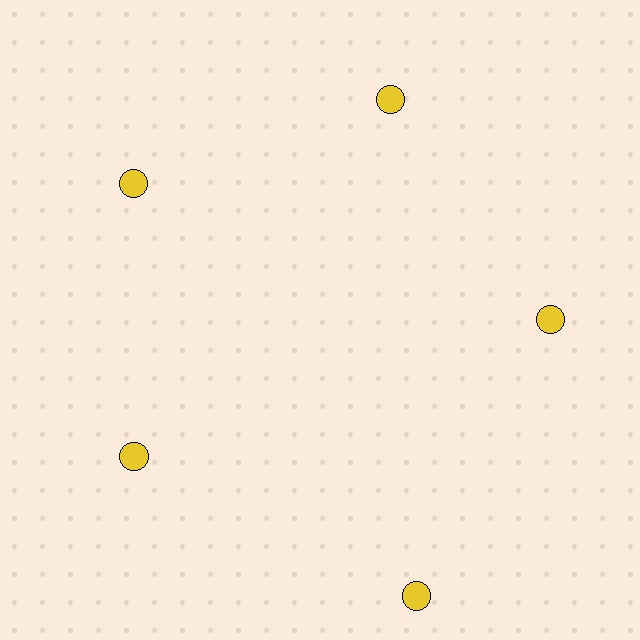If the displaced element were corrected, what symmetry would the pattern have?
It would have 5-fold rotational symmetry — the pattern would map onto itself every 72 degrees.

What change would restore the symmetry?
The symmetry would be restored by moving it inward, back onto the ring so that all 5 circles sit at equal angles and equal distance from the center.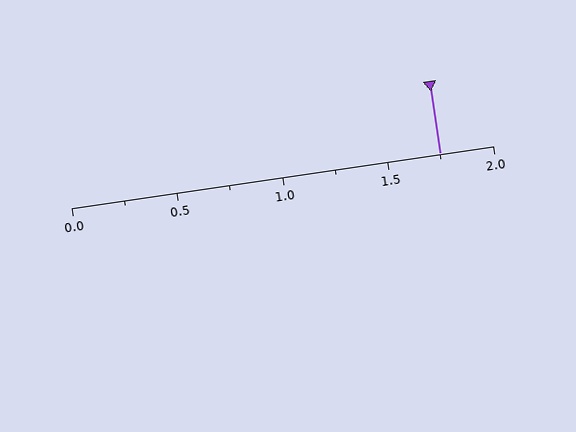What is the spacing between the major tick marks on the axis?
The major ticks are spaced 0.5 apart.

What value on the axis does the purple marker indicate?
The marker indicates approximately 1.75.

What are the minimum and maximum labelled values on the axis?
The axis runs from 0.0 to 2.0.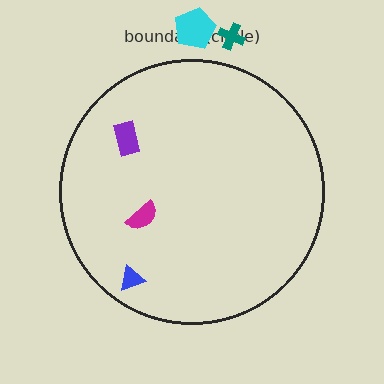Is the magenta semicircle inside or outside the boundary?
Inside.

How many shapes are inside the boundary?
3 inside, 2 outside.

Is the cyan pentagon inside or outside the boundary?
Outside.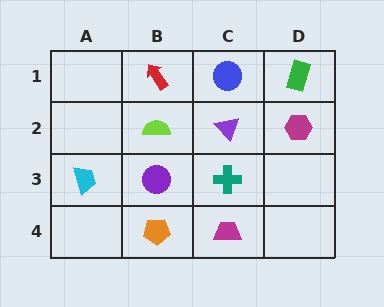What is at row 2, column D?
A magenta hexagon.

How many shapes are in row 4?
2 shapes.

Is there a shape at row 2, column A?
No, that cell is empty.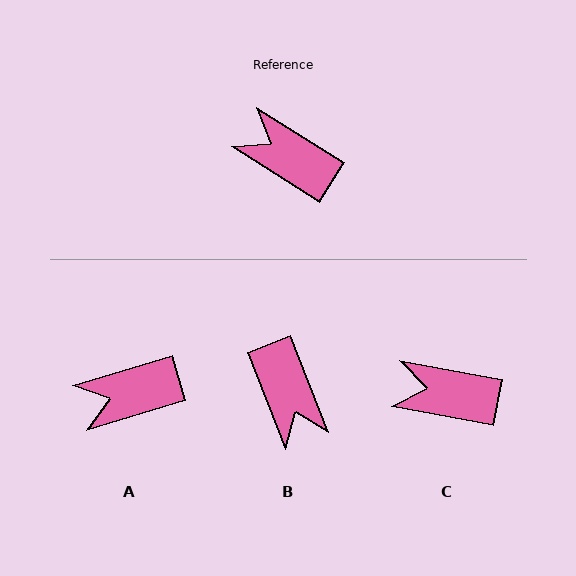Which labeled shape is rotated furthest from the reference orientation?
B, about 144 degrees away.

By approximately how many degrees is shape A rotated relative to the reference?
Approximately 49 degrees counter-clockwise.